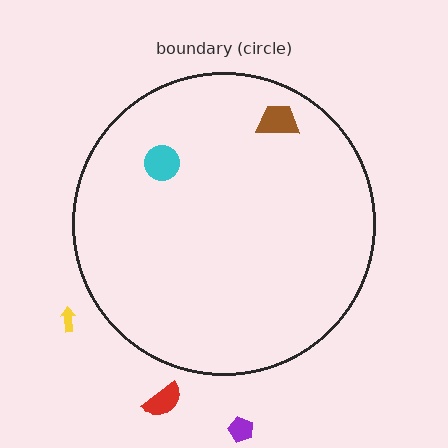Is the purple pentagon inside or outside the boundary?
Outside.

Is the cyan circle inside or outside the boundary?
Inside.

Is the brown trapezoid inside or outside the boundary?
Inside.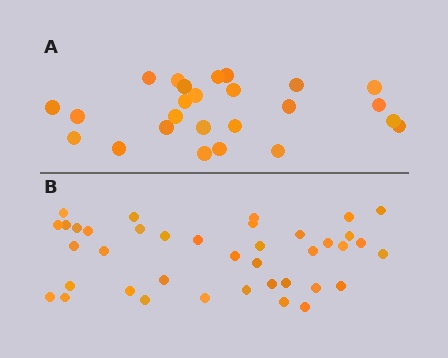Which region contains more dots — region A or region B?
Region B (the bottom region) has more dots.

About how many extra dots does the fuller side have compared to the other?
Region B has approximately 15 more dots than region A.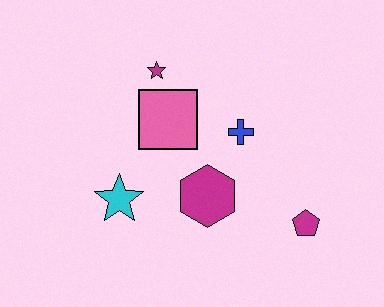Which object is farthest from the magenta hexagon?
The magenta star is farthest from the magenta hexagon.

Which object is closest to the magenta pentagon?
The magenta hexagon is closest to the magenta pentagon.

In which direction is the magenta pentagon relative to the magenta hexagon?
The magenta pentagon is to the right of the magenta hexagon.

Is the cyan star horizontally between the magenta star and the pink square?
No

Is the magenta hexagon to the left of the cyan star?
No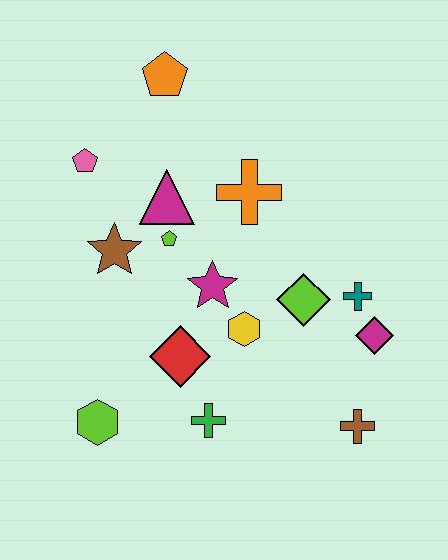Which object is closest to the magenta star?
The yellow hexagon is closest to the magenta star.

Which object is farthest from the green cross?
The orange pentagon is farthest from the green cross.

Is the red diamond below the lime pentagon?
Yes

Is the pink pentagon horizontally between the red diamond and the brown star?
No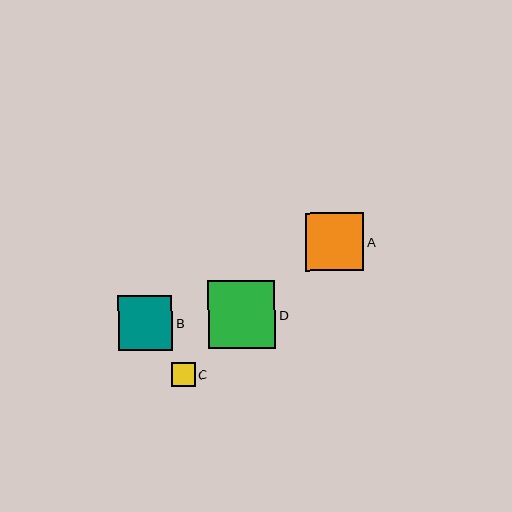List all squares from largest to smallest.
From largest to smallest: D, A, B, C.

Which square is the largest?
Square D is the largest with a size of approximately 67 pixels.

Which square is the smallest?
Square C is the smallest with a size of approximately 24 pixels.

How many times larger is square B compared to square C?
Square B is approximately 2.3 times the size of square C.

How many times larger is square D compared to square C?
Square D is approximately 2.9 times the size of square C.